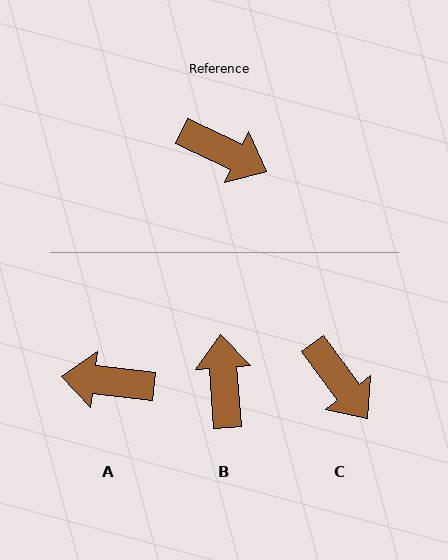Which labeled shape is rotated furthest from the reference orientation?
A, about 161 degrees away.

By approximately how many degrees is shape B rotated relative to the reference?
Approximately 119 degrees counter-clockwise.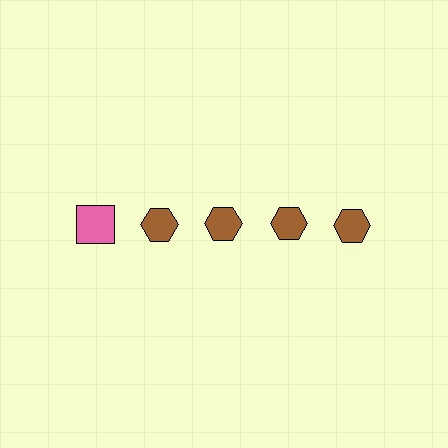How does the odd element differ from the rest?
It differs in both color (pink instead of brown) and shape (square instead of hexagon).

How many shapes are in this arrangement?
There are 5 shapes arranged in a grid pattern.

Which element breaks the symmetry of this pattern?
The pink square in the top row, leftmost column breaks the symmetry. All other shapes are brown hexagons.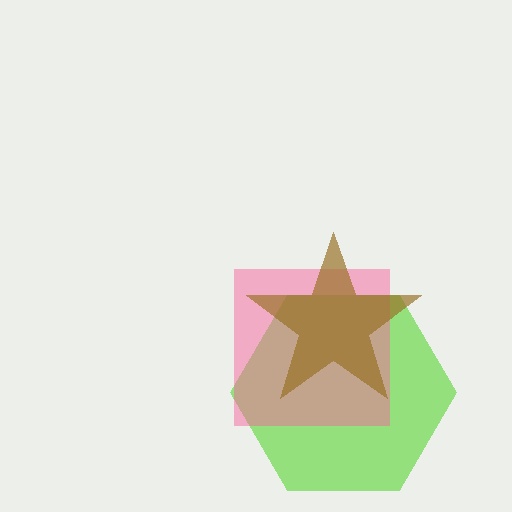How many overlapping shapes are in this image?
There are 3 overlapping shapes in the image.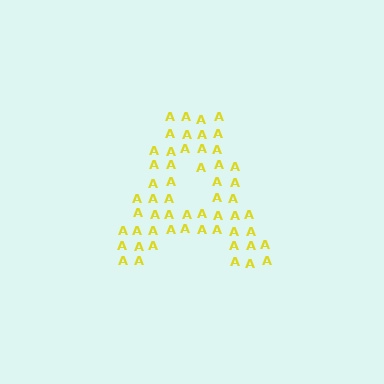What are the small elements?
The small elements are letter A's.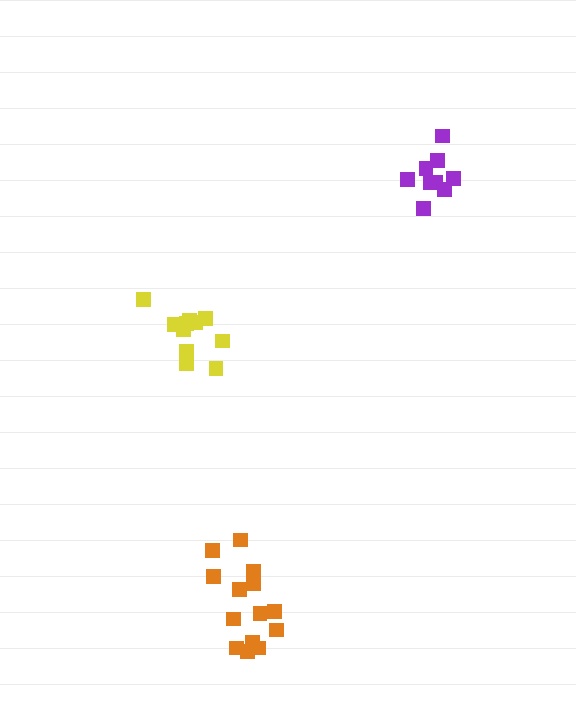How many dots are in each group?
Group 1: 11 dots, Group 2: 14 dots, Group 3: 9 dots (34 total).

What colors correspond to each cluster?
The clusters are colored: yellow, orange, purple.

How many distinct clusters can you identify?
There are 3 distinct clusters.